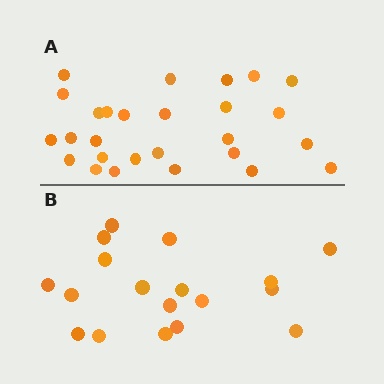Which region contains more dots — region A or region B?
Region A (the top region) has more dots.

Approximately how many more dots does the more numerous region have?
Region A has roughly 8 or so more dots than region B.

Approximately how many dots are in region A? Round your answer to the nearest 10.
About 30 dots. (The exact count is 27, which rounds to 30.)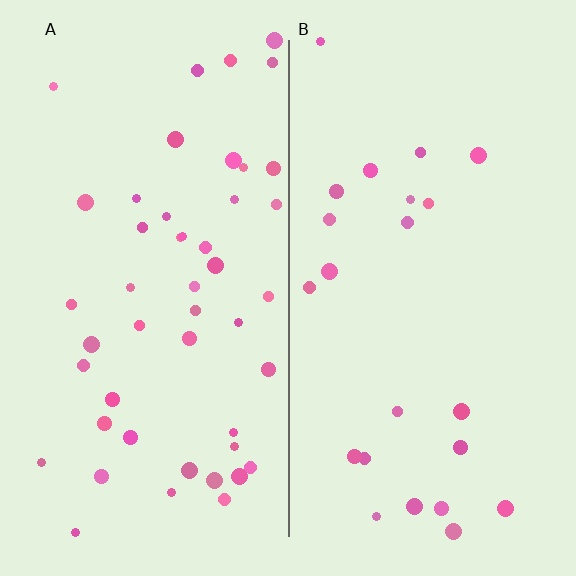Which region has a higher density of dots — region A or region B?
A (the left).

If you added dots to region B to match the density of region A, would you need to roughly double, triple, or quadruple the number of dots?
Approximately double.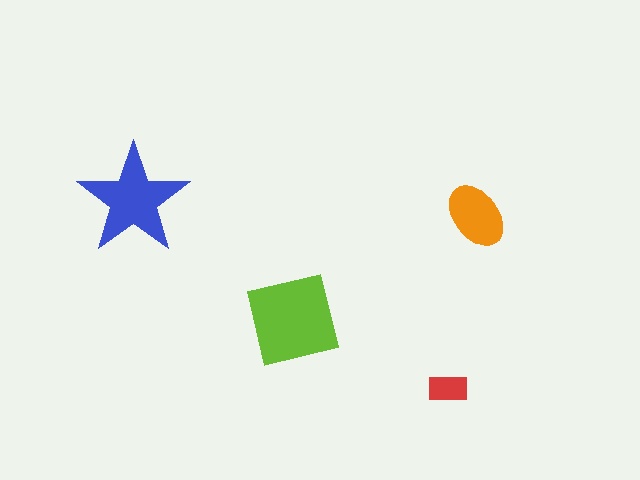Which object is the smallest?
The red rectangle.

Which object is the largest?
The lime square.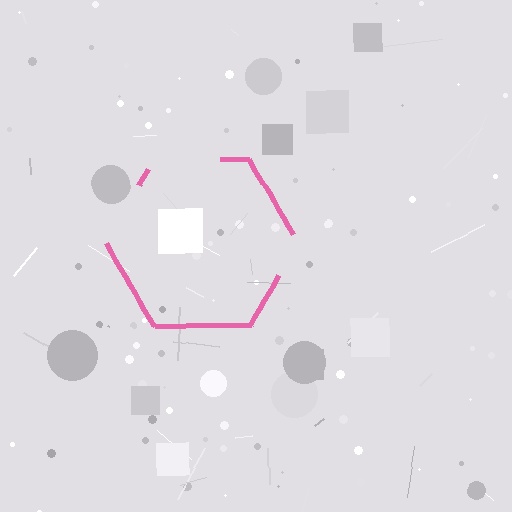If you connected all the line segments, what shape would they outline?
They would outline a hexagon.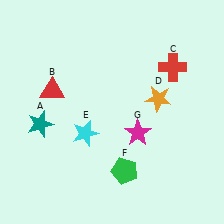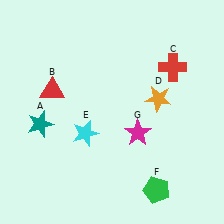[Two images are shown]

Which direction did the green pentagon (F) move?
The green pentagon (F) moved right.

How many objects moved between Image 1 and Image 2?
1 object moved between the two images.